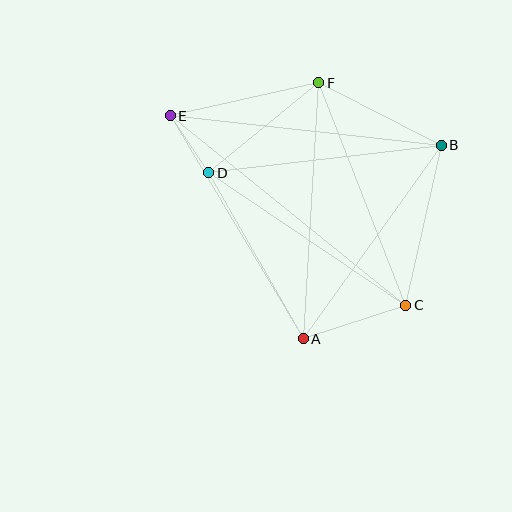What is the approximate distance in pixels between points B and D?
The distance between B and D is approximately 234 pixels.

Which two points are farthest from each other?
Points C and E are farthest from each other.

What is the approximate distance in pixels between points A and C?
The distance between A and C is approximately 108 pixels.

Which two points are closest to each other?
Points D and E are closest to each other.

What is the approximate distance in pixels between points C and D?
The distance between C and D is approximately 237 pixels.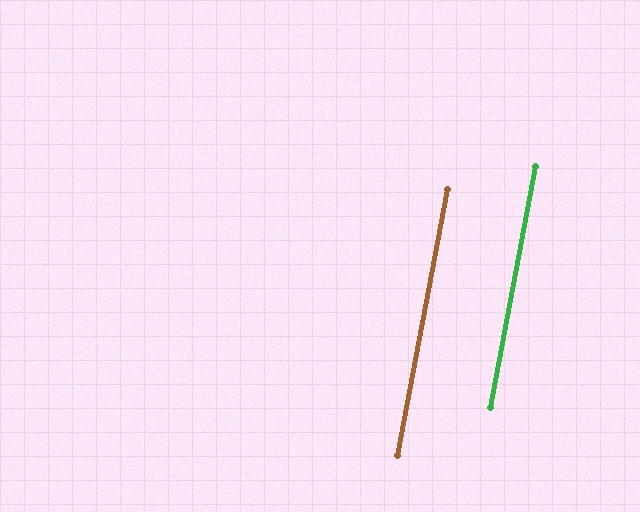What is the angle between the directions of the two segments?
Approximately 0 degrees.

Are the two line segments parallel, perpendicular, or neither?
Parallel — their directions differ by only 0.1°.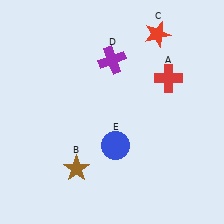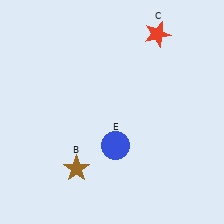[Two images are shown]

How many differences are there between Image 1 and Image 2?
There are 2 differences between the two images.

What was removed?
The purple cross (D), the red cross (A) were removed in Image 2.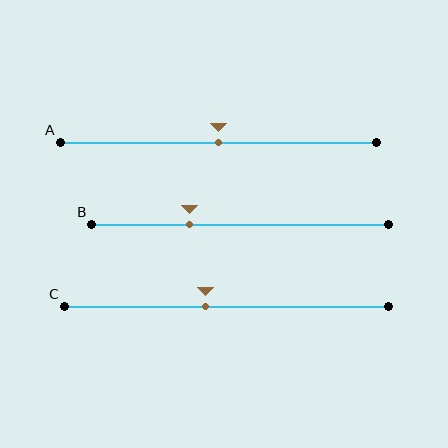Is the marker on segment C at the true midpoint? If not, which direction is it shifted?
No, the marker on segment C is shifted to the left by about 6% of the segment length.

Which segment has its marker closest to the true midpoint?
Segment A has its marker closest to the true midpoint.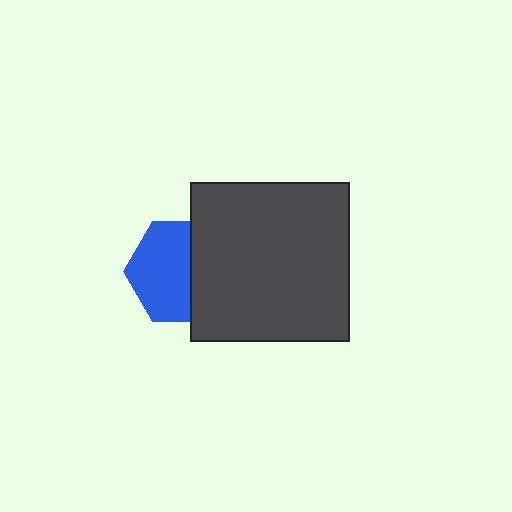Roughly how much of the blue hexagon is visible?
About half of it is visible (roughly 59%).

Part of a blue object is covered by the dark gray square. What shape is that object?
It is a hexagon.